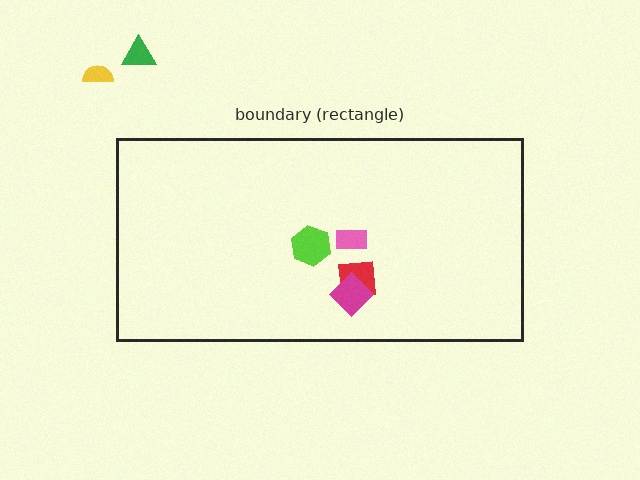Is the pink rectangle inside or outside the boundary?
Inside.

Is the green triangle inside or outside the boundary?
Outside.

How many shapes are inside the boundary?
4 inside, 2 outside.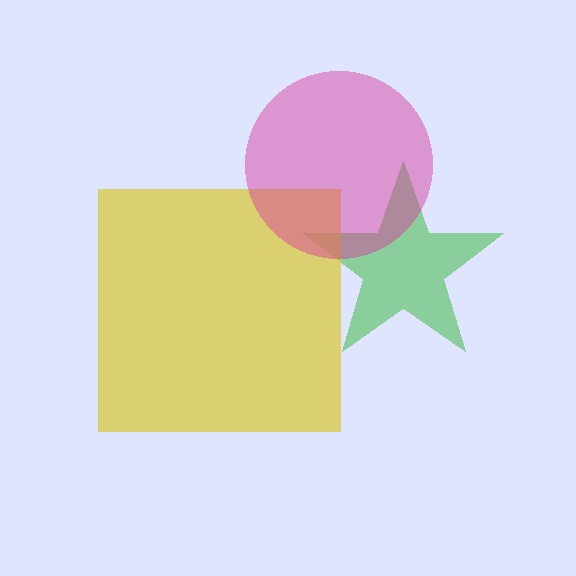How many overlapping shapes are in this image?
There are 3 overlapping shapes in the image.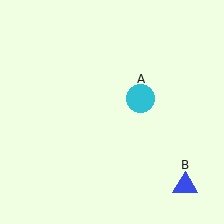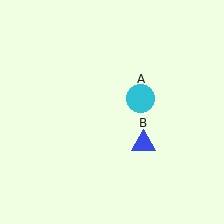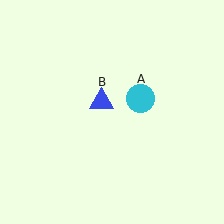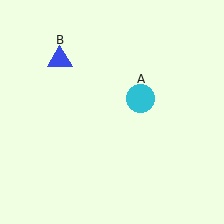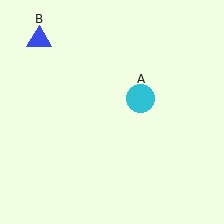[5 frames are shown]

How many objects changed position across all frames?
1 object changed position: blue triangle (object B).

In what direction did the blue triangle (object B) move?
The blue triangle (object B) moved up and to the left.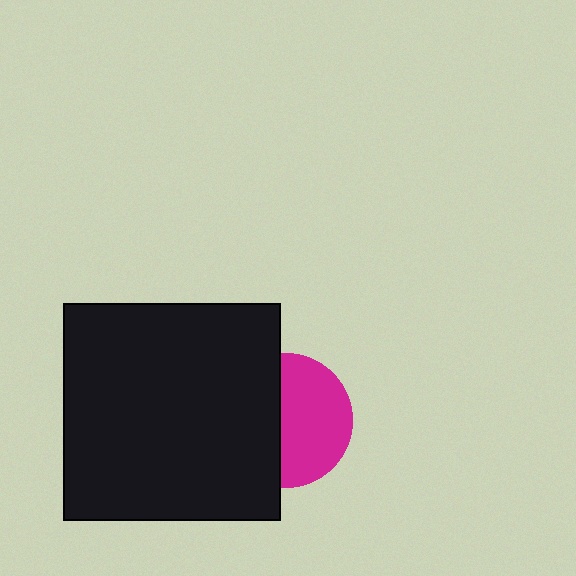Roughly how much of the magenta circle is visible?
About half of it is visible (roughly 54%).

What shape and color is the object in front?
The object in front is a black square.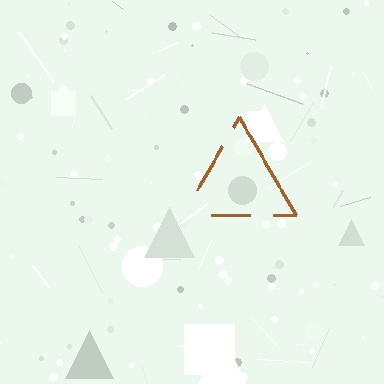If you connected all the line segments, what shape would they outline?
They would outline a triangle.